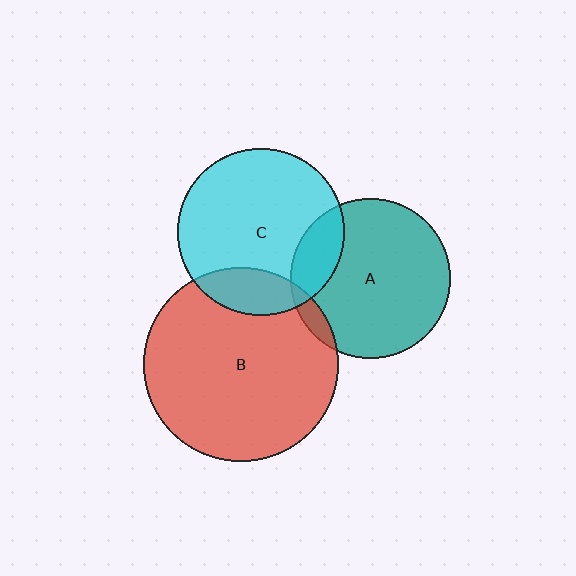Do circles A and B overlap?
Yes.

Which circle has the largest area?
Circle B (red).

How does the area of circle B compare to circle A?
Approximately 1.5 times.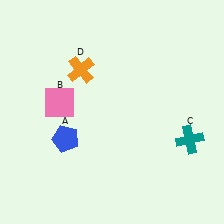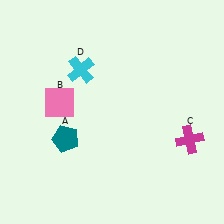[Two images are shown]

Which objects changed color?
A changed from blue to teal. C changed from teal to magenta. D changed from orange to cyan.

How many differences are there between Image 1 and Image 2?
There are 3 differences between the two images.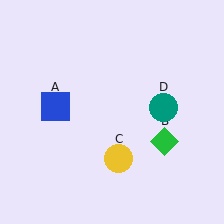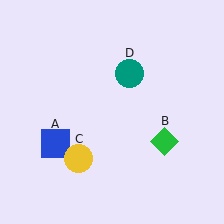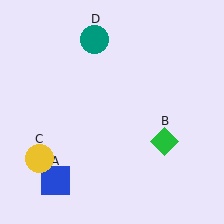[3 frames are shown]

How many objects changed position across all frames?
3 objects changed position: blue square (object A), yellow circle (object C), teal circle (object D).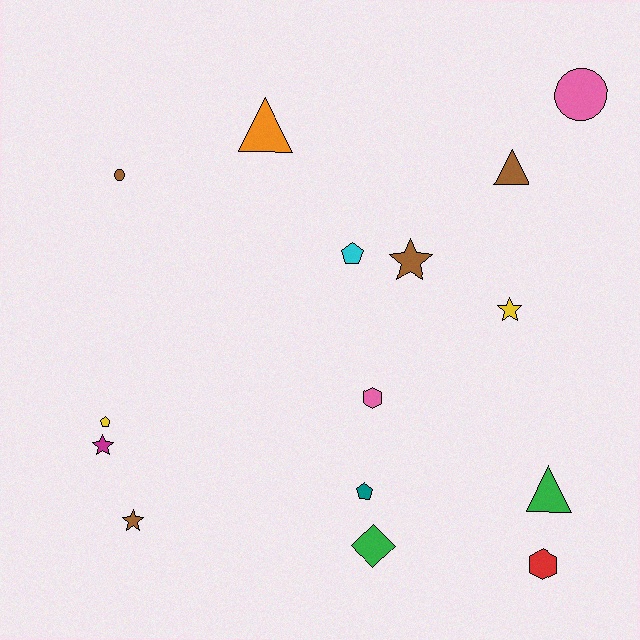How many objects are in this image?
There are 15 objects.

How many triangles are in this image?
There are 3 triangles.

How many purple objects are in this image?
There are no purple objects.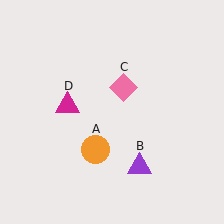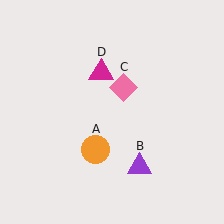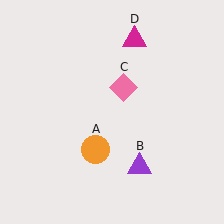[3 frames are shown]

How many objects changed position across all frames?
1 object changed position: magenta triangle (object D).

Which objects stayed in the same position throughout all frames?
Orange circle (object A) and purple triangle (object B) and pink diamond (object C) remained stationary.